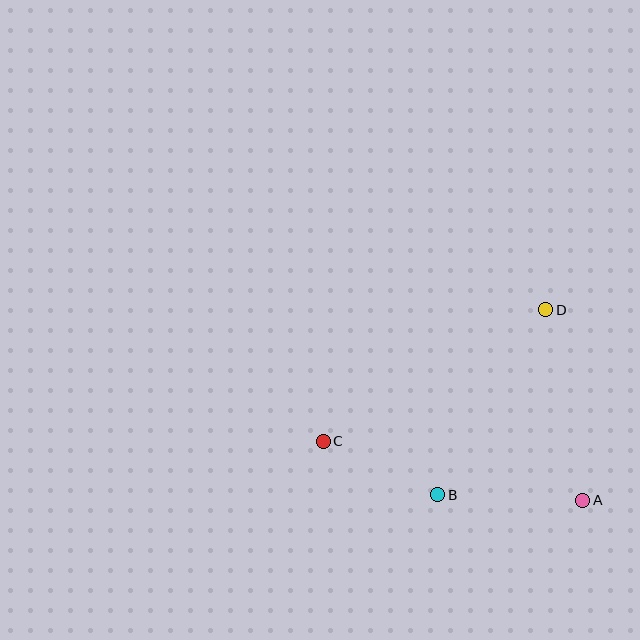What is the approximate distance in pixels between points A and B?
The distance between A and B is approximately 145 pixels.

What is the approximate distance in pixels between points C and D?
The distance between C and D is approximately 258 pixels.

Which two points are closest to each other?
Points B and C are closest to each other.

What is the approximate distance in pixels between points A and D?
The distance between A and D is approximately 194 pixels.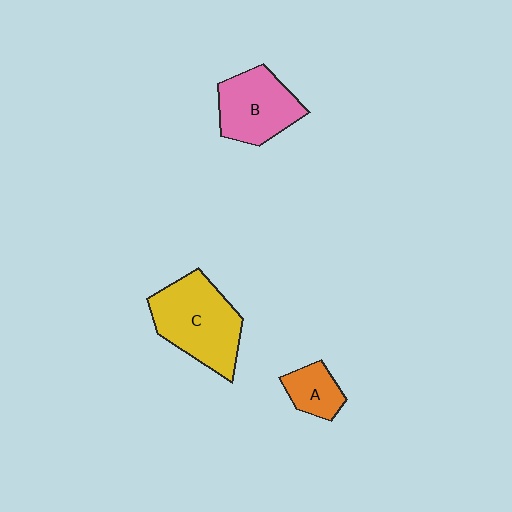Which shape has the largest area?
Shape C (yellow).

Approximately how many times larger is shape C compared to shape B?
Approximately 1.3 times.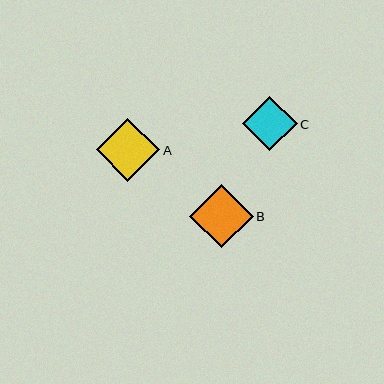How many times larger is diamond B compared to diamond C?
Diamond B is approximately 1.2 times the size of diamond C.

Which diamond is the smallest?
Diamond C is the smallest with a size of approximately 54 pixels.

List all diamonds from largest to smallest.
From largest to smallest: B, A, C.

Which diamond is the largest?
Diamond B is the largest with a size of approximately 64 pixels.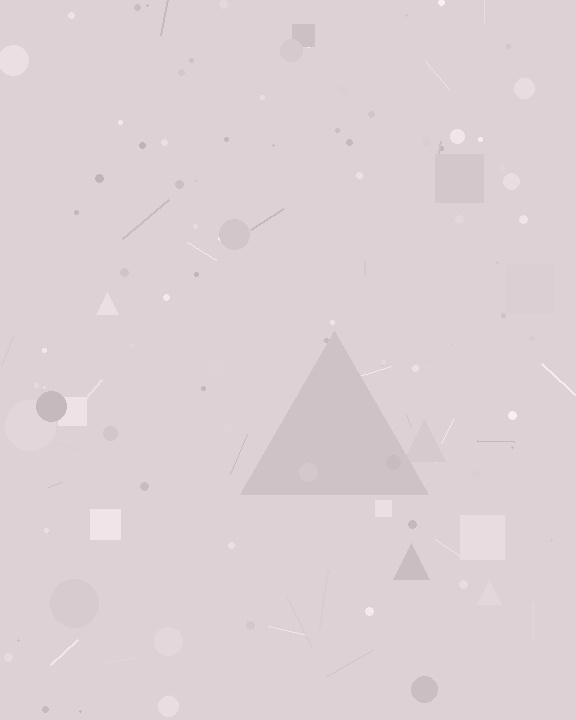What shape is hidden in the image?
A triangle is hidden in the image.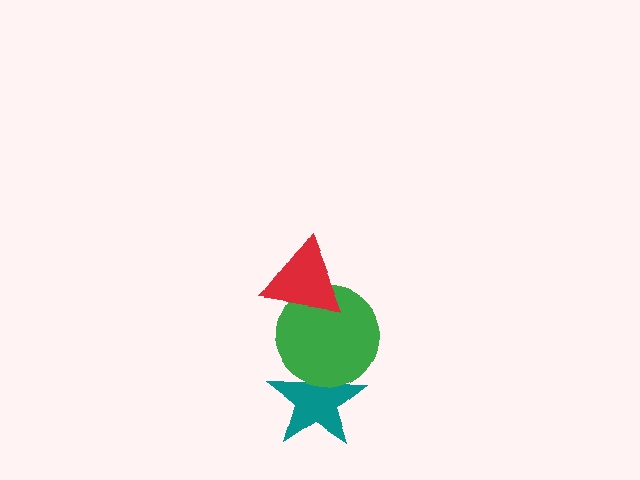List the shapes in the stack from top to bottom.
From top to bottom: the red triangle, the green circle, the teal star.